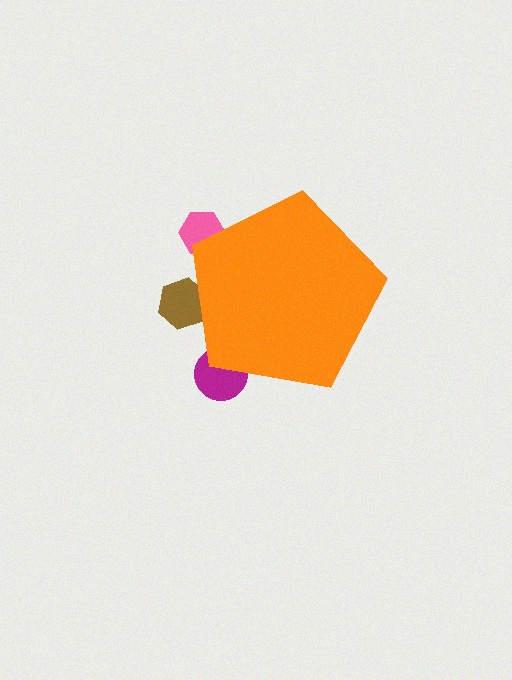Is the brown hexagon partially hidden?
Yes, the brown hexagon is partially hidden behind the orange pentagon.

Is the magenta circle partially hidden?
Yes, the magenta circle is partially hidden behind the orange pentagon.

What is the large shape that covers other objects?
An orange pentagon.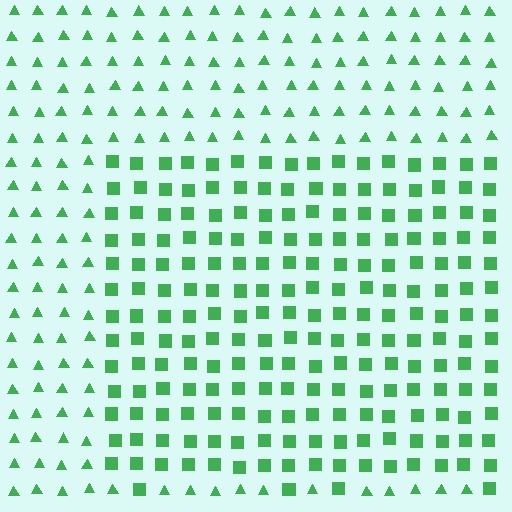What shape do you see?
I see a rectangle.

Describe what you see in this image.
The image is filled with small green elements arranged in a uniform grid. A rectangle-shaped region contains squares, while the surrounding area contains triangles. The boundary is defined purely by the change in element shape.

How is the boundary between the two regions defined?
The boundary is defined by a change in element shape: squares inside vs. triangles outside. All elements share the same color and spacing.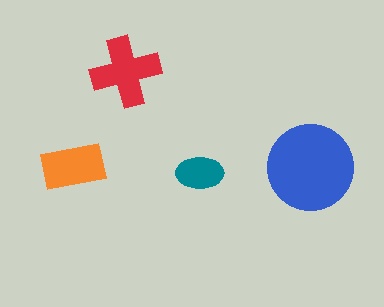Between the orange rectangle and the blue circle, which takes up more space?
The blue circle.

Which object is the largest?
The blue circle.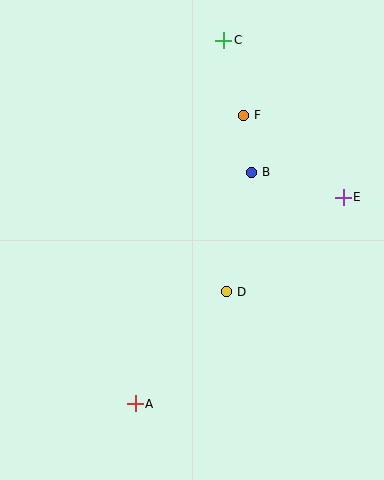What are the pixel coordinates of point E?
Point E is at (343, 197).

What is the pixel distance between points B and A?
The distance between B and A is 259 pixels.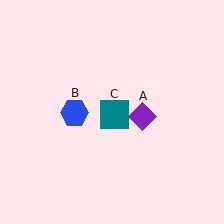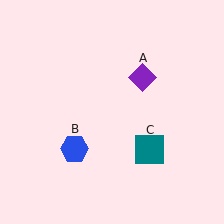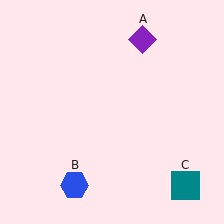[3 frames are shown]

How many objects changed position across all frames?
3 objects changed position: purple diamond (object A), blue hexagon (object B), teal square (object C).